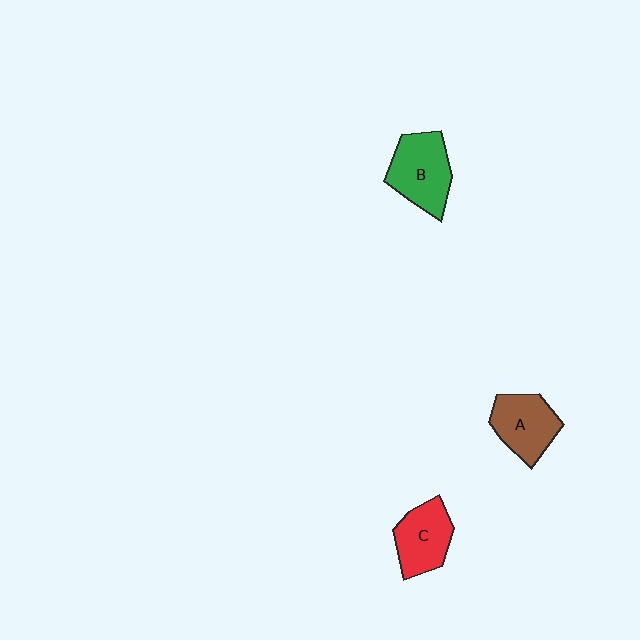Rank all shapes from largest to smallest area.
From largest to smallest: B (green), A (brown), C (red).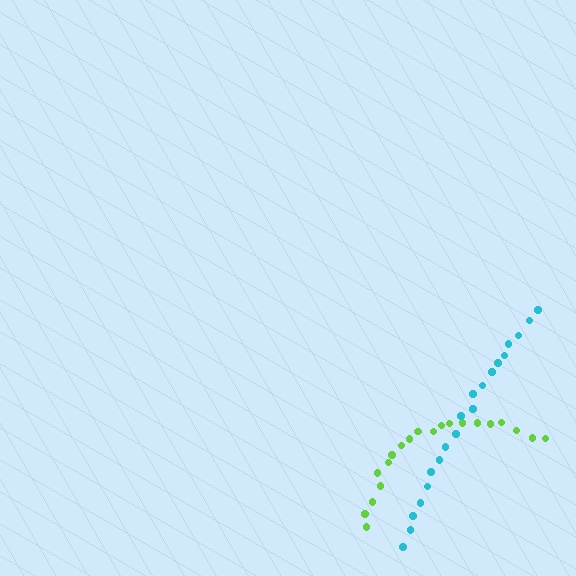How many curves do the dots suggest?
There are 2 distinct paths.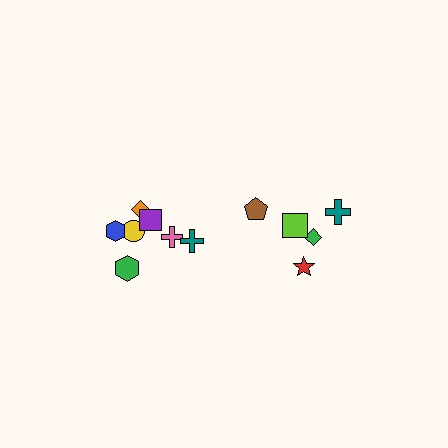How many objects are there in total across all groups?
There are 12 objects.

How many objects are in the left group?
There are 7 objects.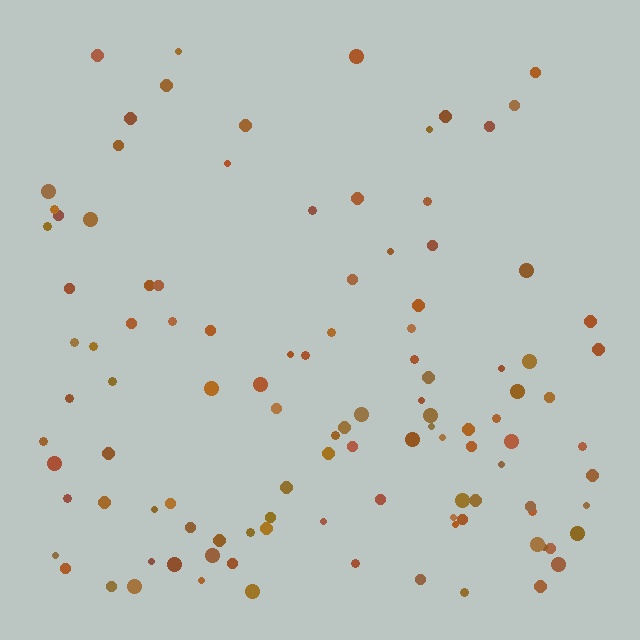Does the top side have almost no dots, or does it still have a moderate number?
Still a moderate number, just noticeably fewer than the bottom.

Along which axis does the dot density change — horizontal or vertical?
Vertical.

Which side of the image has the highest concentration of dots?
The bottom.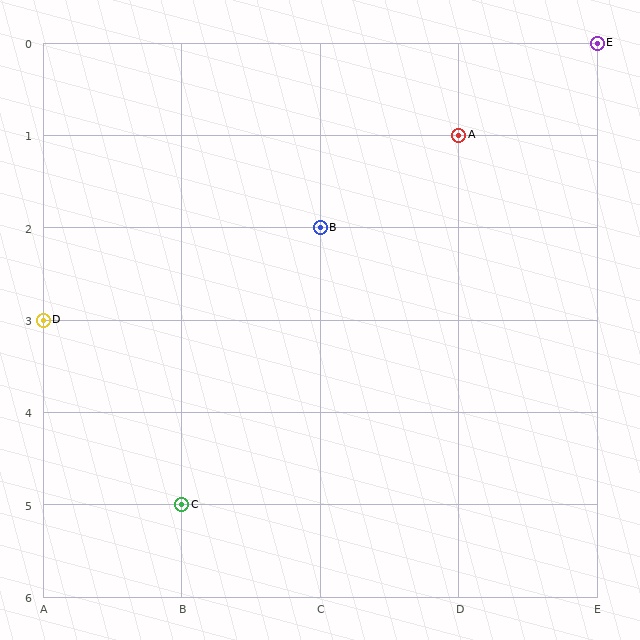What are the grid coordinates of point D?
Point D is at grid coordinates (A, 3).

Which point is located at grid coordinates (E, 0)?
Point E is at (E, 0).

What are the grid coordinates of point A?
Point A is at grid coordinates (D, 1).